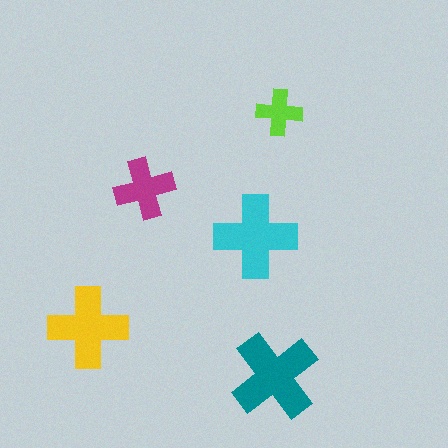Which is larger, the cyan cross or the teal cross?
The teal one.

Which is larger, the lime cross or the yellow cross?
The yellow one.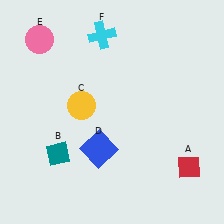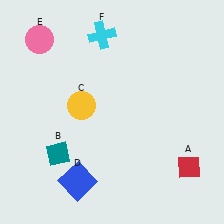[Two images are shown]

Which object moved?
The blue square (D) moved down.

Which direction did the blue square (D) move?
The blue square (D) moved down.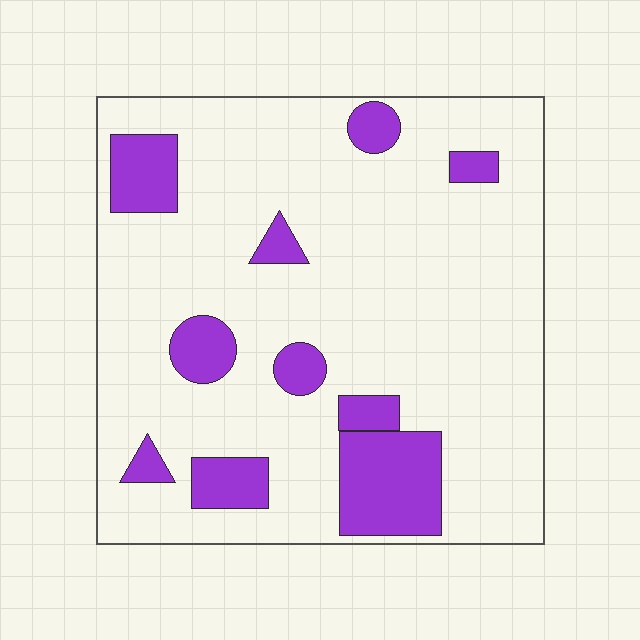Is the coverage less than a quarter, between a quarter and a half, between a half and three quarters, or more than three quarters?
Less than a quarter.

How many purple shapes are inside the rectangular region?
10.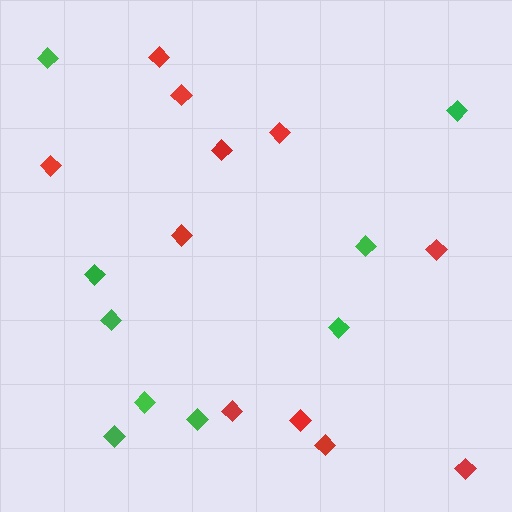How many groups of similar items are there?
There are 2 groups: one group of red diamonds (11) and one group of green diamonds (9).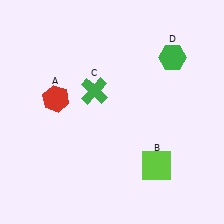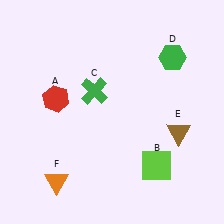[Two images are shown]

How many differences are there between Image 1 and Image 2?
There are 2 differences between the two images.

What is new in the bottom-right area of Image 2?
A brown triangle (E) was added in the bottom-right area of Image 2.